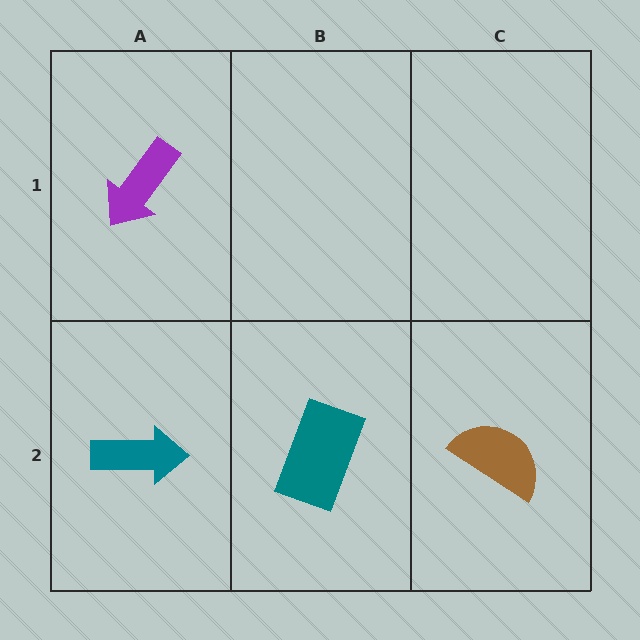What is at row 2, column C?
A brown semicircle.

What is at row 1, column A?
A purple arrow.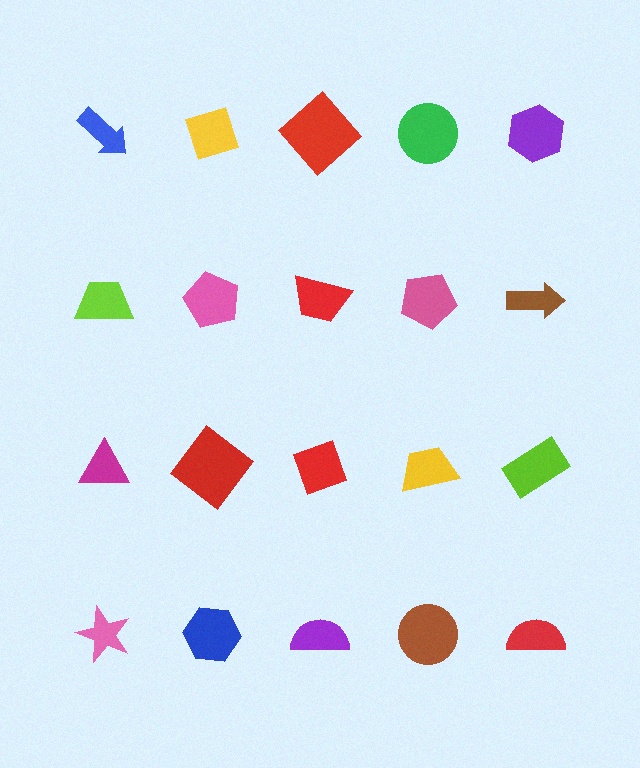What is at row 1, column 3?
A red diamond.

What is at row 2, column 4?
A pink pentagon.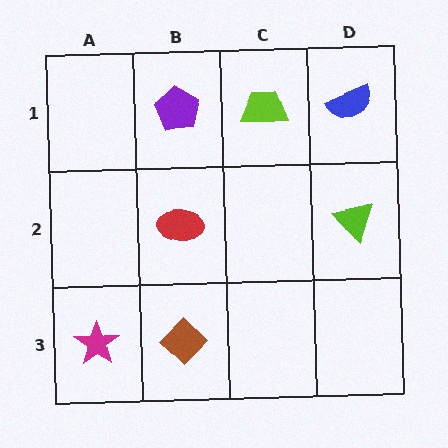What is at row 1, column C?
A lime trapezoid.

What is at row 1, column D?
A blue semicircle.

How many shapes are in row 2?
2 shapes.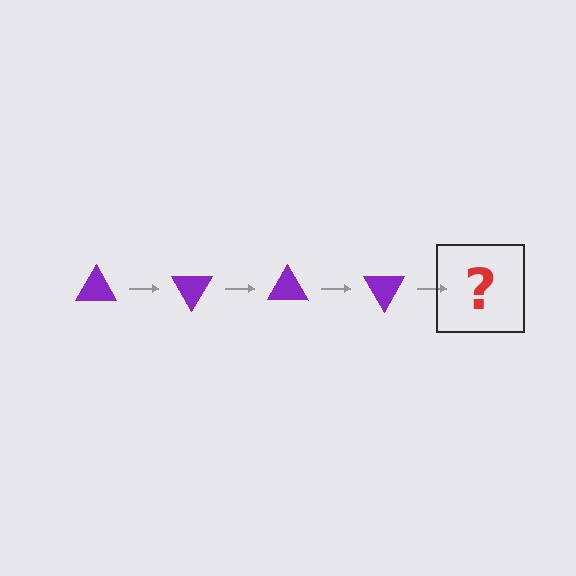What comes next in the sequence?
The next element should be a purple triangle rotated 240 degrees.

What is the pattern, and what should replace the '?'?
The pattern is that the triangle rotates 60 degrees each step. The '?' should be a purple triangle rotated 240 degrees.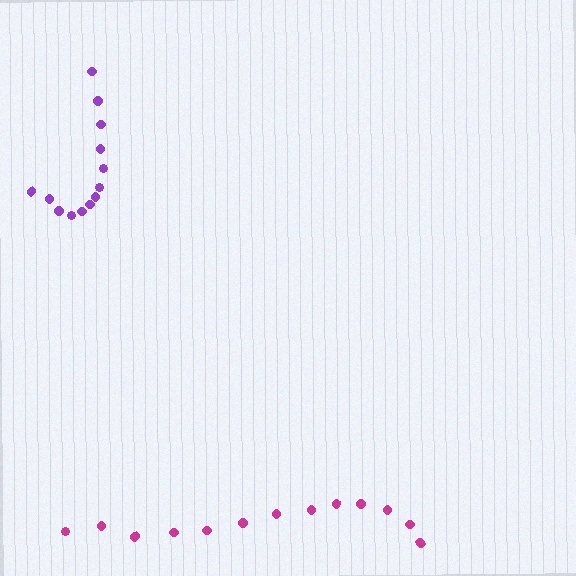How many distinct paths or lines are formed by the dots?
There are 2 distinct paths.